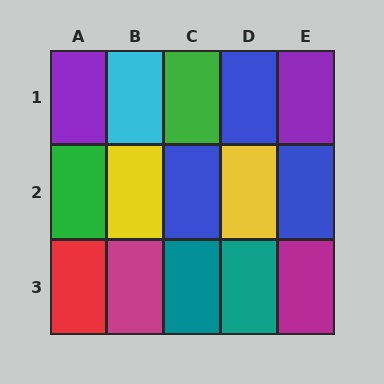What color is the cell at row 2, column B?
Yellow.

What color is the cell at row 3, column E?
Magenta.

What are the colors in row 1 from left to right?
Purple, cyan, green, blue, purple.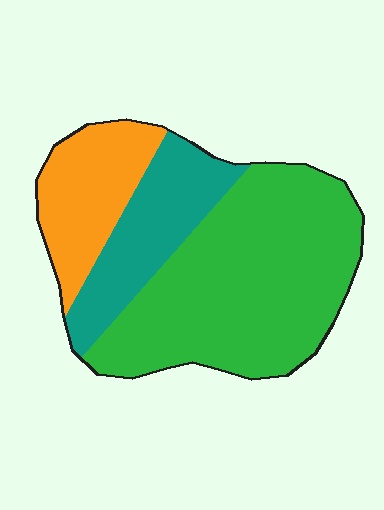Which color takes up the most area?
Green, at roughly 60%.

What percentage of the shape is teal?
Teal covers 22% of the shape.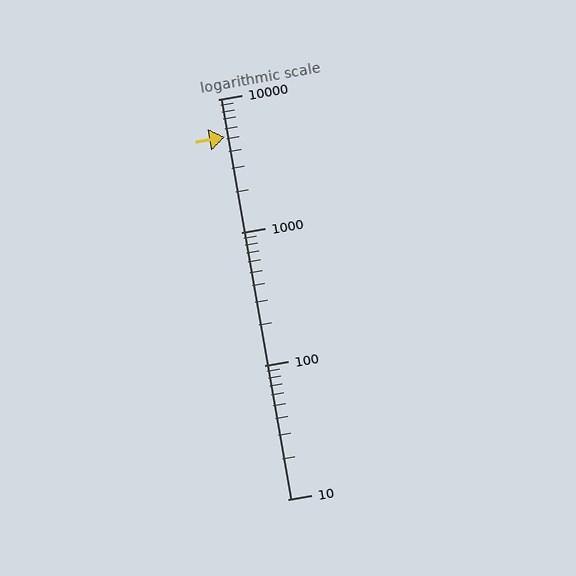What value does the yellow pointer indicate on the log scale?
The pointer indicates approximately 5200.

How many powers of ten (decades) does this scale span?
The scale spans 3 decades, from 10 to 10000.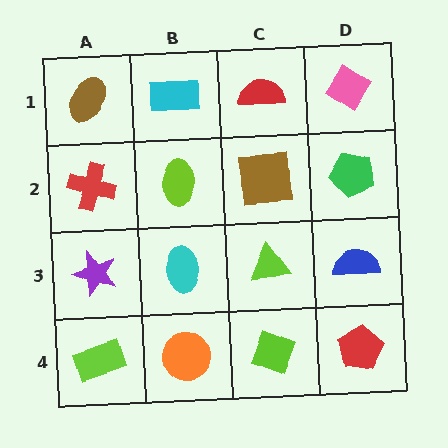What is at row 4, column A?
A lime rectangle.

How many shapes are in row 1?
4 shapes.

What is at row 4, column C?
A lime diamond.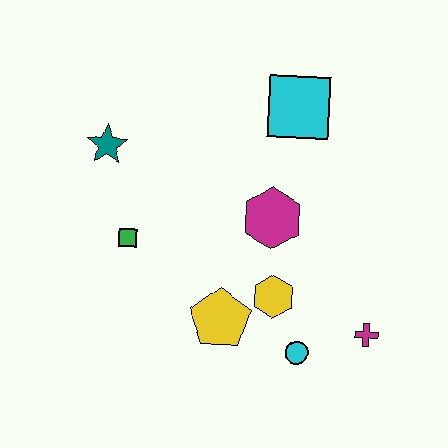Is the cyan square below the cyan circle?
No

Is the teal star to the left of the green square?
Yes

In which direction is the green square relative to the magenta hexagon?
The green square is to the left of the magenta hexagon.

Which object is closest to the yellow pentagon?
The yellow hexagon is closest to the yellow pentagon.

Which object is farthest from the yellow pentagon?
The cyan square is farthest from the yellow pentagon.